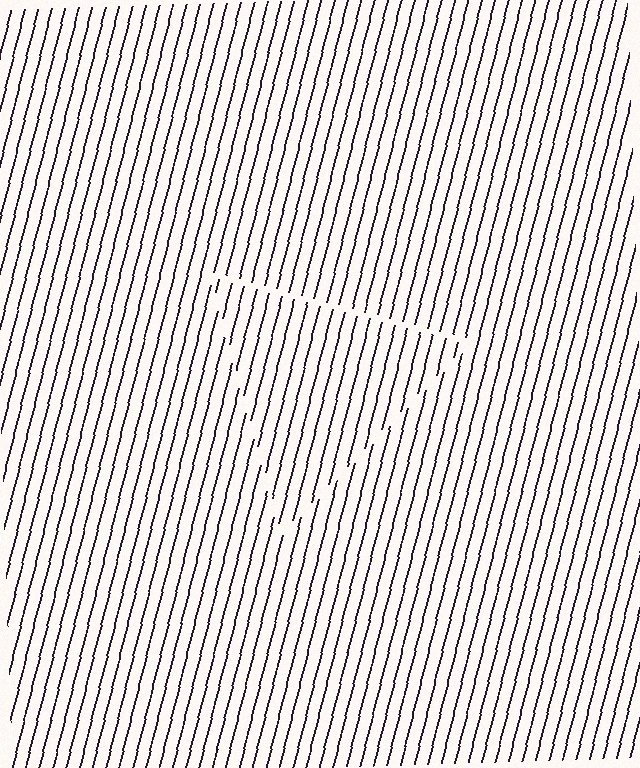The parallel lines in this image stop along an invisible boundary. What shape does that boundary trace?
An illusory triangle. The interior of the shape contains the same grating, shifted by half a period — the contour is defined by the phase discontinuity where line-ends from the inner and outer gratings abut.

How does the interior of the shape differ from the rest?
The interior of the shape contains the same grating, shifted by half a period — the contour is defined by the phase discontinuity where line-ends from the inner and outer gratings abut.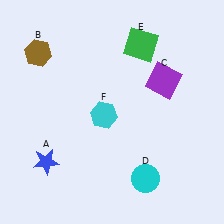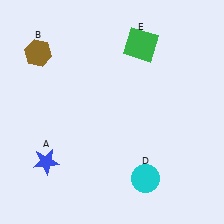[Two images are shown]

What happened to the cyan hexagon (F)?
The cyan hexagon (F) was removed in Image 2. It was in the bottom-left area of Image 1.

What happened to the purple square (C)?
The purple square (C) was removed in Image 2. It was in the top-right area of Image 1.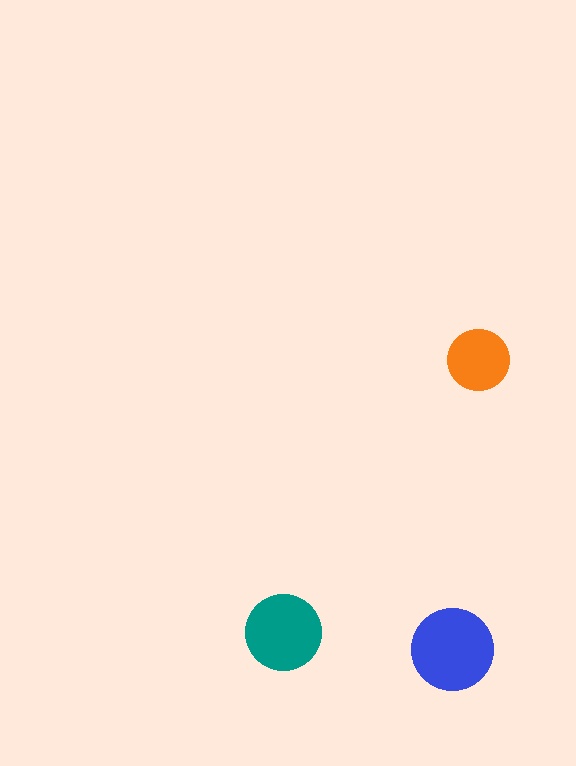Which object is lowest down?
The blue circle is bottommost.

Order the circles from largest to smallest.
the blue one, the teal one, the orange one.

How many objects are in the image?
There are 3 objects in the image.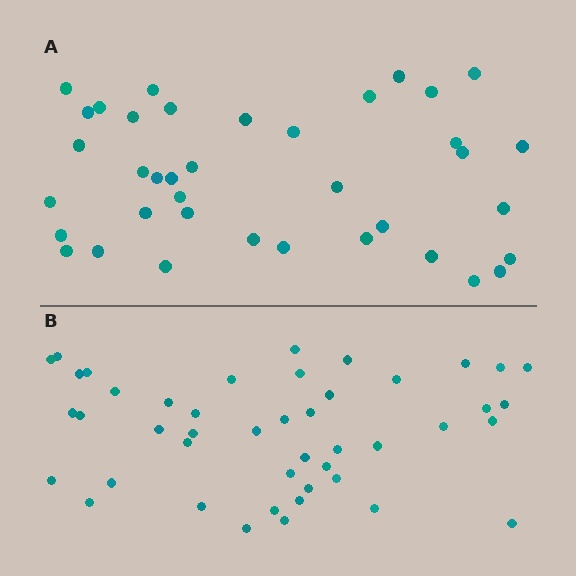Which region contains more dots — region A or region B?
Region B (the bottom region) has more dots.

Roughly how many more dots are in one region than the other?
Region B has roughly 8 or so more dots than region A.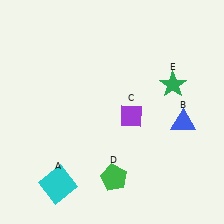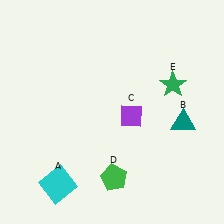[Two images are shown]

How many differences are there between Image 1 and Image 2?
There is 1 difference between the two images.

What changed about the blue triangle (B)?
In Image 1, B is blue. In Image 2, it changed to teal.